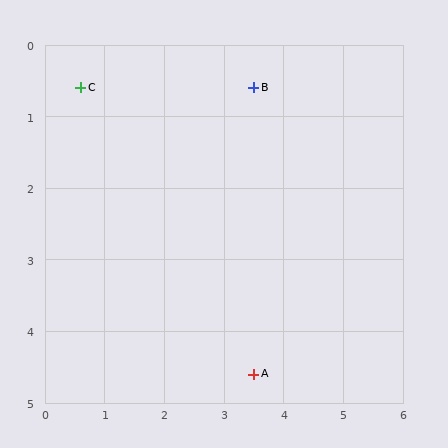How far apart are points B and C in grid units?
Points B and C are about 2.9 grid units apart.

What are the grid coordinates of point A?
Point A is at approximately (3.5, 4.6).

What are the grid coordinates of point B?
Point B is at approximately (3.5, 0.6).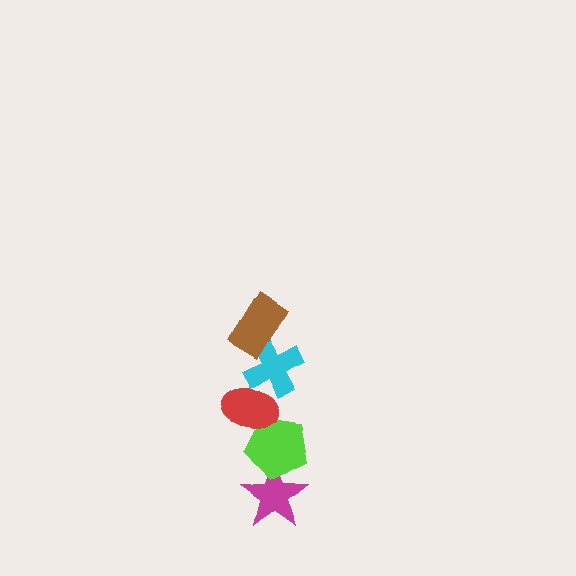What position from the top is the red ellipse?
The red ellipse is 3rd from the top.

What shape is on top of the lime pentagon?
The red ellipse is on top of the lime pentagon.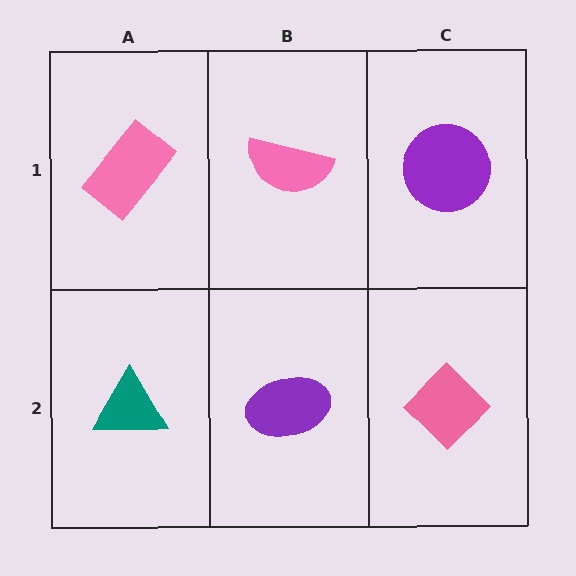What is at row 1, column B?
A pink semicircle.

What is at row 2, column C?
A pink diamond.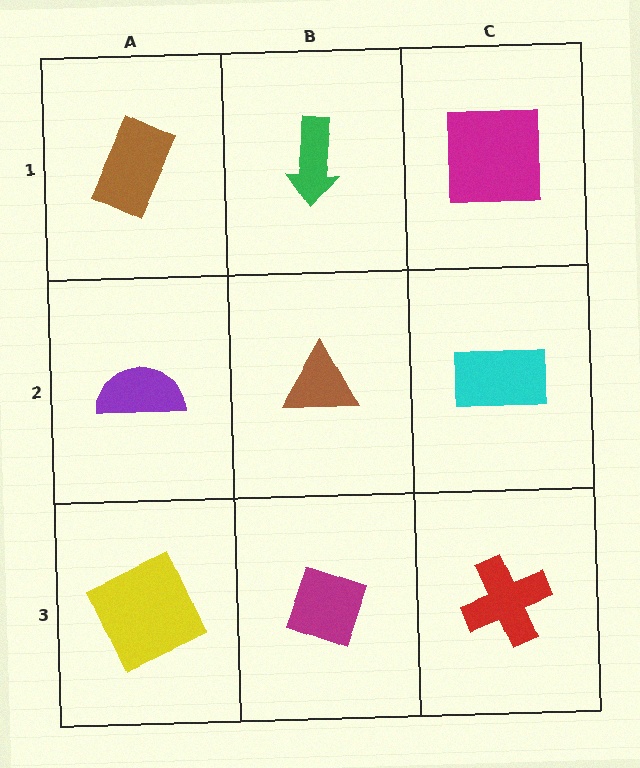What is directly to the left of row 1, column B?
A brown rectangle.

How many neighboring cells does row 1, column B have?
3.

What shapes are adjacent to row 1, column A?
A purple semicircle (row 2, column A), a green arrow (row 1, column B).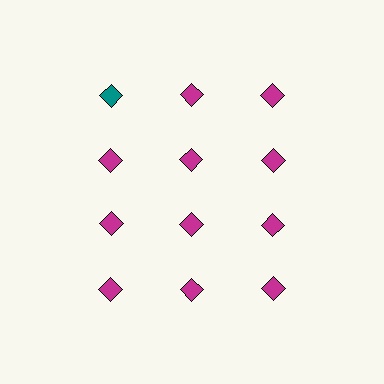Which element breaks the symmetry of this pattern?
The teal diamond in the top row, leftmost column breaks the symmetry. All other shapes are magenta diamonds.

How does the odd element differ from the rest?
It has a different color: teal instead of magenta.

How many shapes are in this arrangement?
There are 12 shapes arranged in a grid pattern.